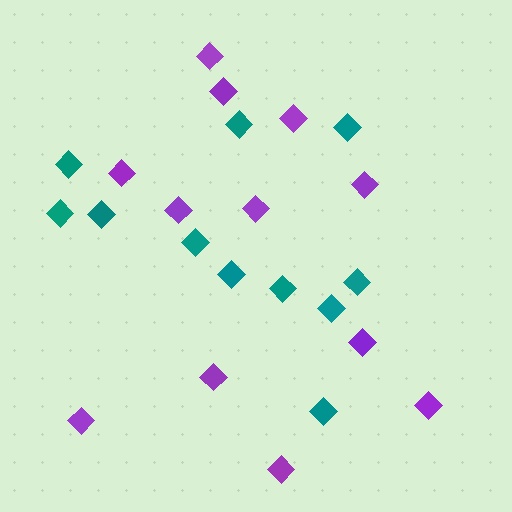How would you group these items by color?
There are 2 groups: one group of purple diamonds (12) and one group of teal diamonds (11).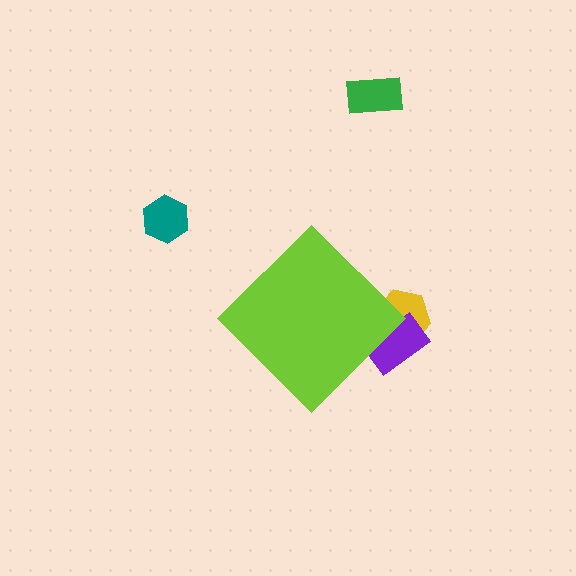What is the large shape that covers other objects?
A lime diamond.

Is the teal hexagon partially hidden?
No, the teal hexagon is fully visible.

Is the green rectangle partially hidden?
No, the green rectangle is fully visible.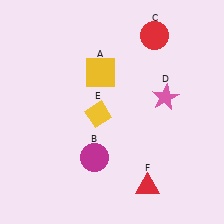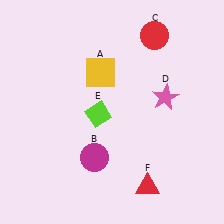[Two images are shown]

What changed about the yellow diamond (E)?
In Image 1, E is yellow. In Image 2, it changed to lime.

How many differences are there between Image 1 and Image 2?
There is 1 difference between the two images.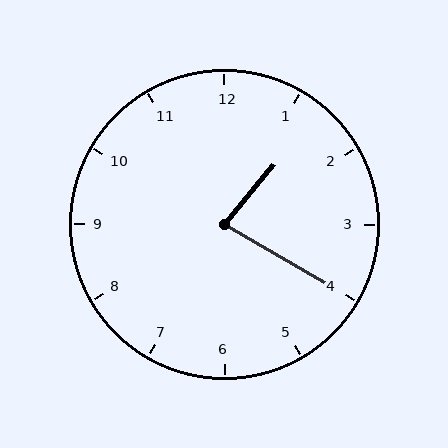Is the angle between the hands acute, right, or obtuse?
It is acute.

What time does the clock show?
1:20.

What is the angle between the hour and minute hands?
Approximately 80 degrees.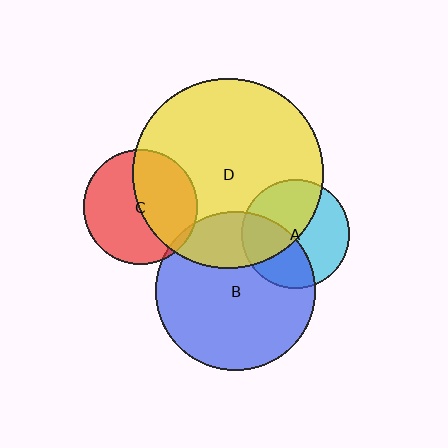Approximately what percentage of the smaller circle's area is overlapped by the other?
Approximately 40%.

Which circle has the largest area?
Circle D (yellow).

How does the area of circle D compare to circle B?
Approximately 1.4 times.